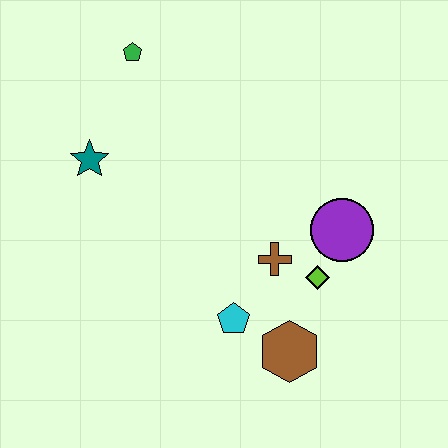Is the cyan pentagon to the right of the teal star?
Yes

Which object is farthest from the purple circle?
The green pentagon is farthest from the purple circle.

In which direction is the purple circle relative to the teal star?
The purple circle is to the right of the teal star.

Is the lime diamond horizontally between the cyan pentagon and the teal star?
No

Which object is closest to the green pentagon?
The teal star is closest to the green pentagon.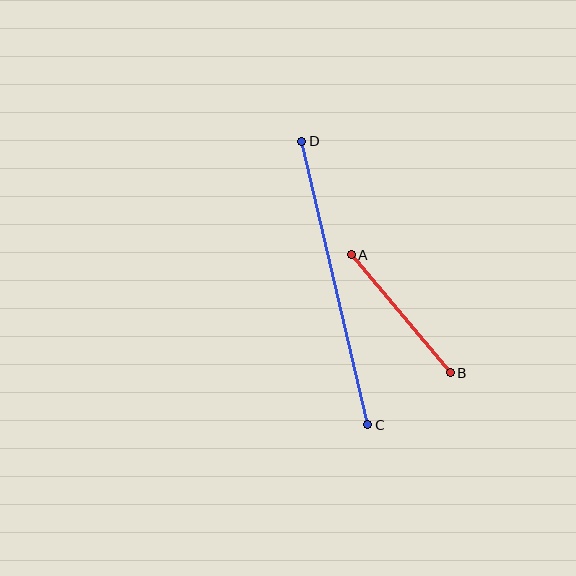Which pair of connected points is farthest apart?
Points C and D are farthest apart.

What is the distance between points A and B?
The distance is approximately 154 pixels.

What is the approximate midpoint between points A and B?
The midpoint is at approximately (401, 314) pixels.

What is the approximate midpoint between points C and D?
The midpoint is at approximately (335, 283) pixels.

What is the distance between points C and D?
The distance is approximately 291 pixels.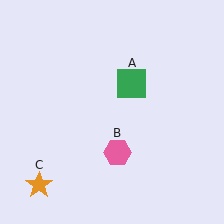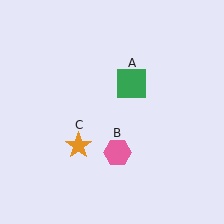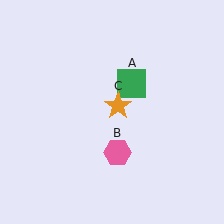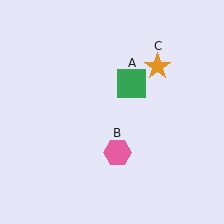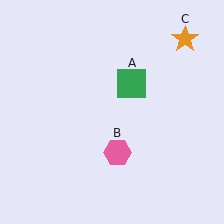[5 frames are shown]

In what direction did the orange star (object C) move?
The orange star (object C) moved up and to the right.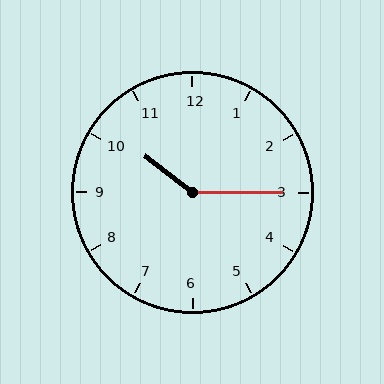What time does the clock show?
10:15.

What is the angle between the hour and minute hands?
Approximately 142 degrees.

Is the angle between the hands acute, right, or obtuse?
It is obtuse.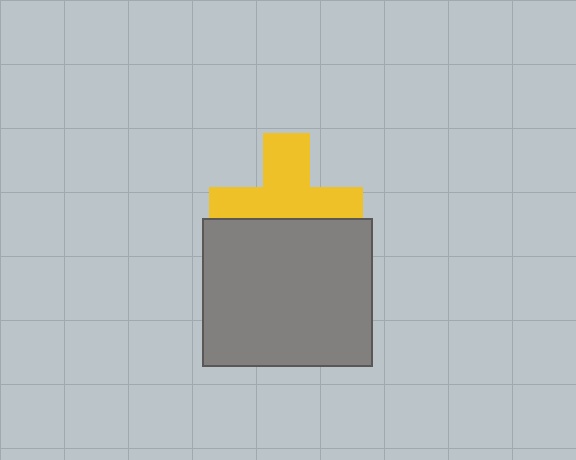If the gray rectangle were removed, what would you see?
You would see the complete yellow cross.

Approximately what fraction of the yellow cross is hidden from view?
Roughly 41% of the yellow cross is hidden behind the gray rectangle.